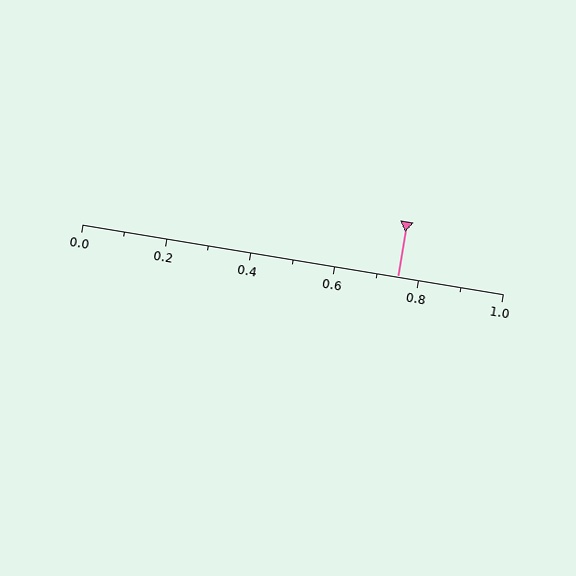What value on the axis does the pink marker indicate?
The marker indicates approximately 0.75.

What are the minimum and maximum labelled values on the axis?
The axis runs from 0.0 to 1.0.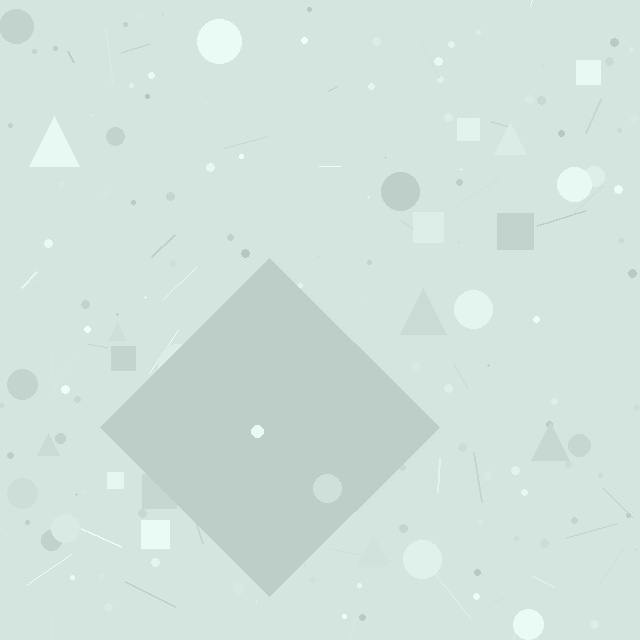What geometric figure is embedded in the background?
A diamond is embedded in the background.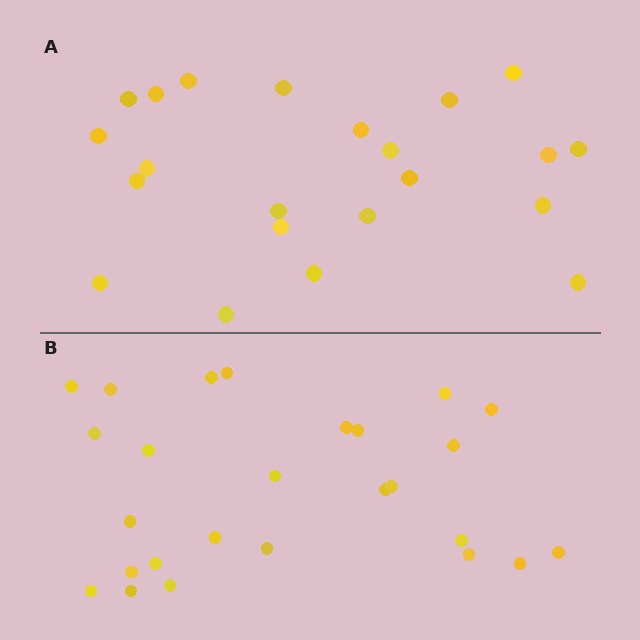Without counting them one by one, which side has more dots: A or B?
Region B (the bottom region) has more dots.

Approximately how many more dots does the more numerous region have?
Region B has about 4 more dots than region A.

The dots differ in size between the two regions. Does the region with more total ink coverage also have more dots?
No. Region A has more total ink coverage because its dots are larger, but region B actually contains more individual dots. Total area can be misleading — the number of items is what matters here.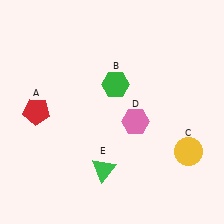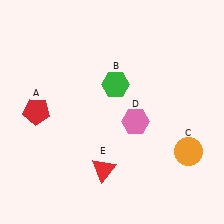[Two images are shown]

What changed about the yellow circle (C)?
In Image 1, C is yellow. In Image 2, it changed to orange.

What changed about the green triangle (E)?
In Image 1, E is green. In Image 2, it changed to red.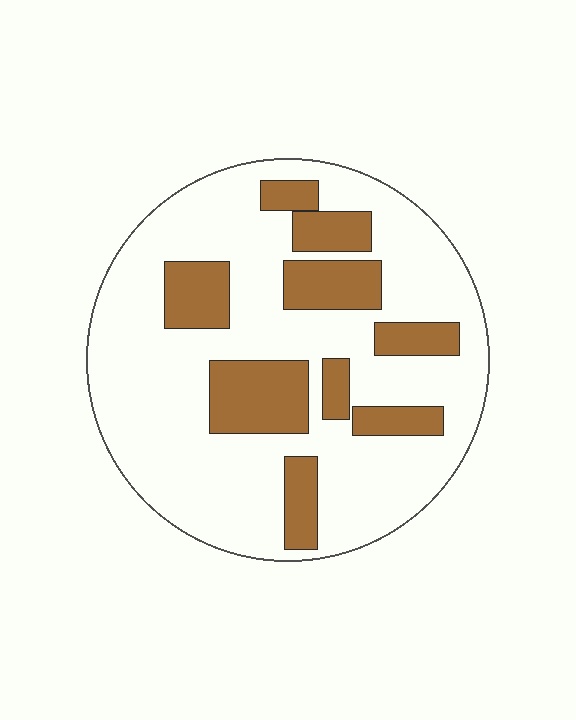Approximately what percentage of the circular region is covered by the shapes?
Approximately 25%.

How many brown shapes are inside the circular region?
9.